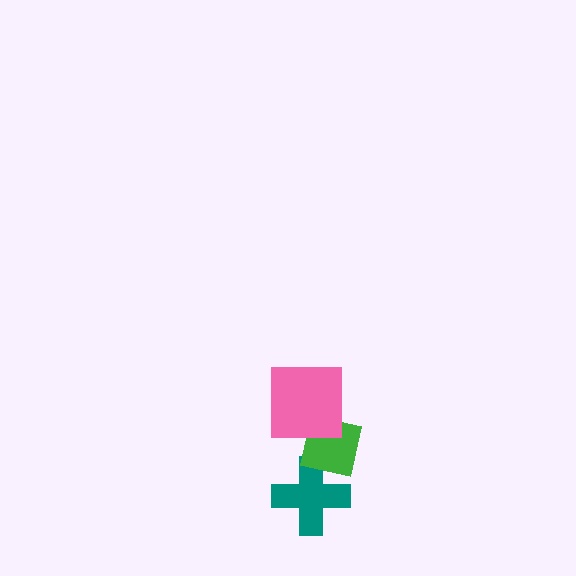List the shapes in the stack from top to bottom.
From top to bottom: the pink square, the green square, the teal cross.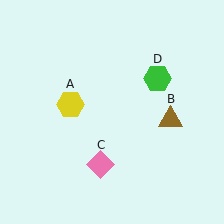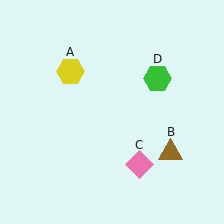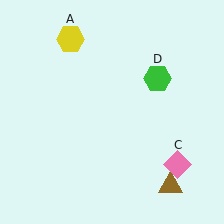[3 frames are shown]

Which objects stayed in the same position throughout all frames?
Green hexagon (object D) remained stationary.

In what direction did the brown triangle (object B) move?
The brown triangle (object B) moved down.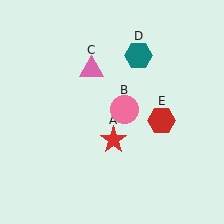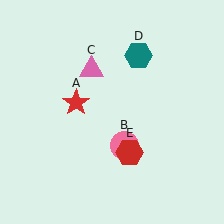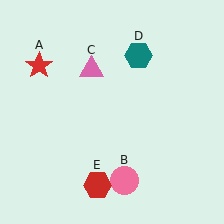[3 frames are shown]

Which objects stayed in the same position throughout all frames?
Pink triangle (object C) and teal hexagon (object D) remained stationary.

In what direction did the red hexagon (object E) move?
The red hexagon (object E) moved down and to the left.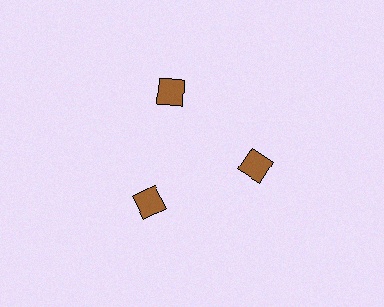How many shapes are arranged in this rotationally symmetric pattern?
There are 3 shapes, arranged in 3 groups of 1.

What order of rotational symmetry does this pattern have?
This pattern has 3-fold rotational symmetry.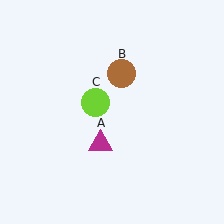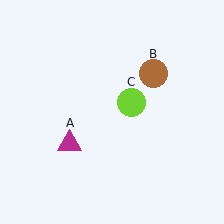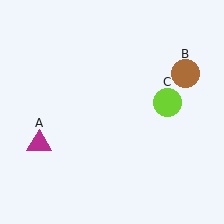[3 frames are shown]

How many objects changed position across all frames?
3 objects changed position: magenta triangle (object A), brown circle (object B), lime circle (object C).